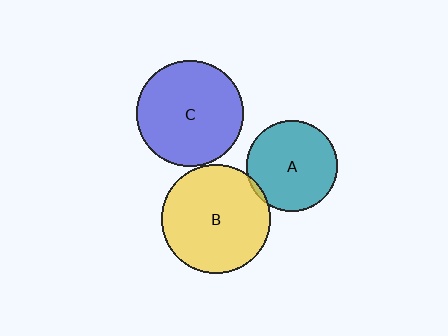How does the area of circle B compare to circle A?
Approximately 1.4 times.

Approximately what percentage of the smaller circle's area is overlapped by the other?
Approximately 5%.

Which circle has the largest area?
Circle B (yellow).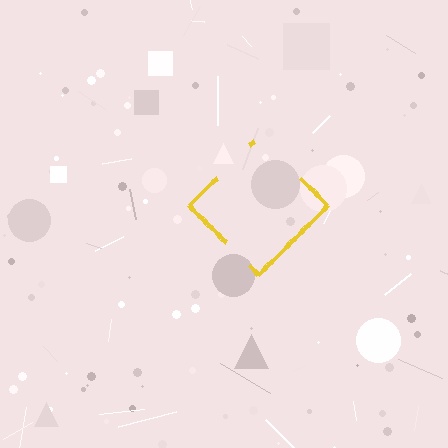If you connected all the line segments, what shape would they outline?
They would outline a diamond.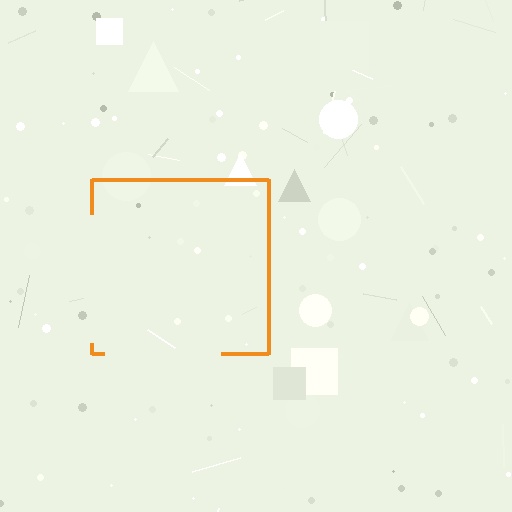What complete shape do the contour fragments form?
The contour fragments form a square.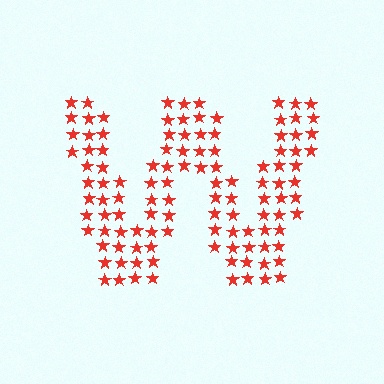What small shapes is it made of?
It is made of small stars.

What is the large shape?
The large shape is the letter W.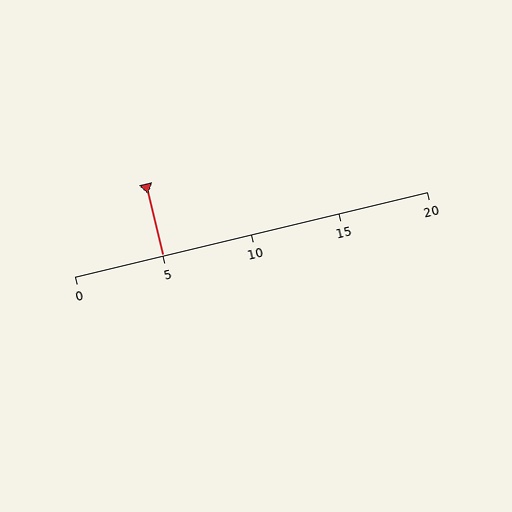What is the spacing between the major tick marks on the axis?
The major ticks are spaced 5 apart.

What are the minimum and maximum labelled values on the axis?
The axis runs from 0 to 20.